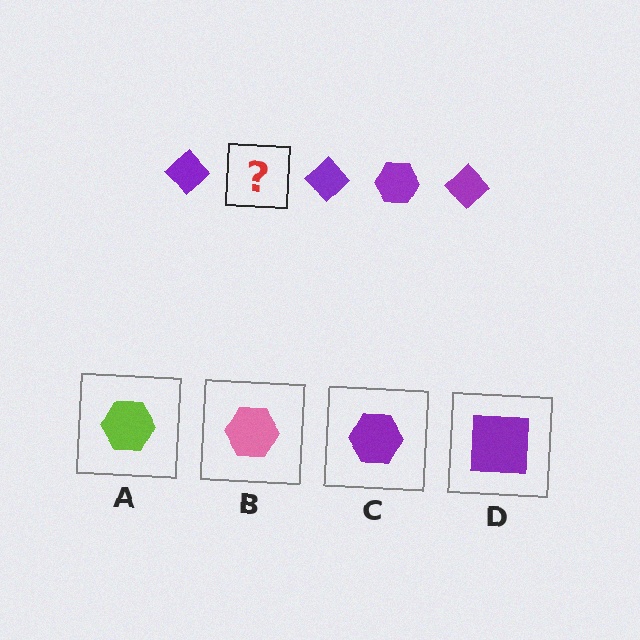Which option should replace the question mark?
Option C.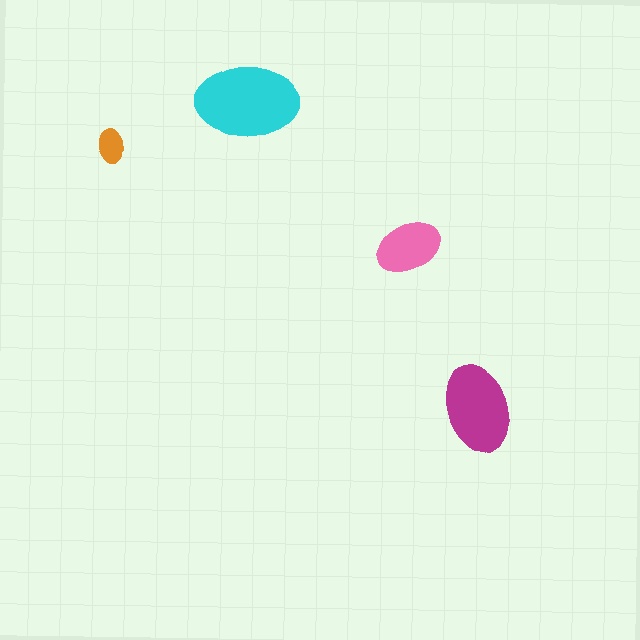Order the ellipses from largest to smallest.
the cyan one, the magenta one, the pink one, the orange one.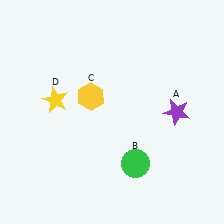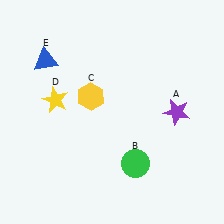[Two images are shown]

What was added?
A blue triangle (E) was added in Image 2.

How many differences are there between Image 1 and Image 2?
There is 1 difference between the two images.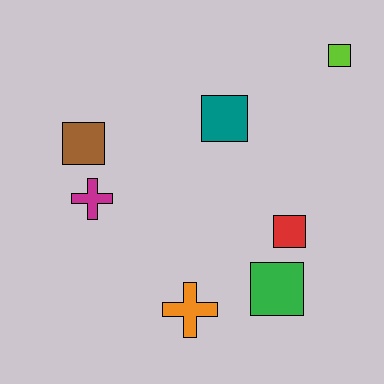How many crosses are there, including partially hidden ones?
There are 2 crosses.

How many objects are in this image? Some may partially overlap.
There are 7 objects.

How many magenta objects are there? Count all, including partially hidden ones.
There is 1 magenta object.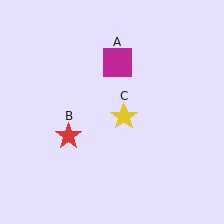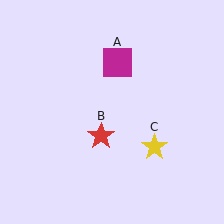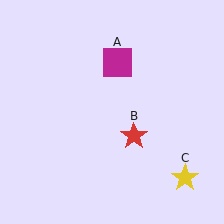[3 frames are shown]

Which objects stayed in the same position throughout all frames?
Magenta square (object A) remained stationary.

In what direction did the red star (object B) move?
The red star (object B) moved right.